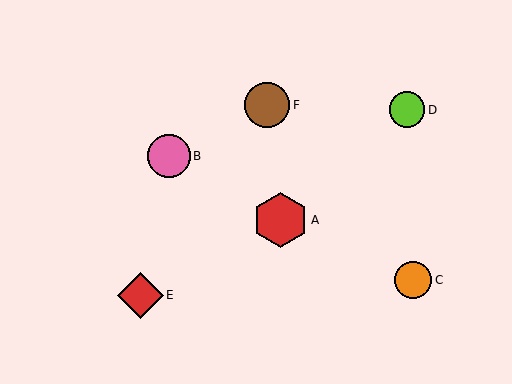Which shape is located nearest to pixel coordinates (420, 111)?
The lime circle (labeled D) at (407, 110) is nearest to that location.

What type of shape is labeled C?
Shape C is an orange circle.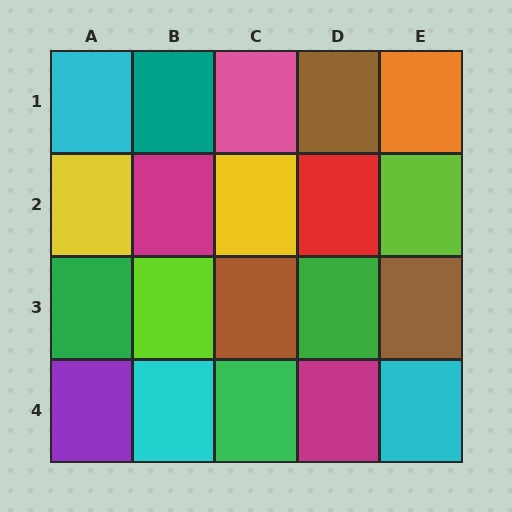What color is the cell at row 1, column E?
Orange.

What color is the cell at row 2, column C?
Yellow.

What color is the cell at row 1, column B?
Teal.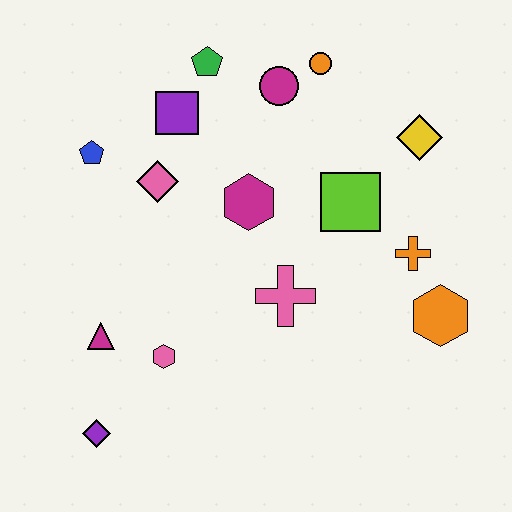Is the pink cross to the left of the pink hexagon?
No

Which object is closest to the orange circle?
The magenta circle is closest to the orange circle.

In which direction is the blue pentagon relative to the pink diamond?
The blue pentagon is to the left of the pink diamond.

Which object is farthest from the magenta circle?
The purple diamond is farthest from the magenta circle.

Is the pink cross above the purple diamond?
Yes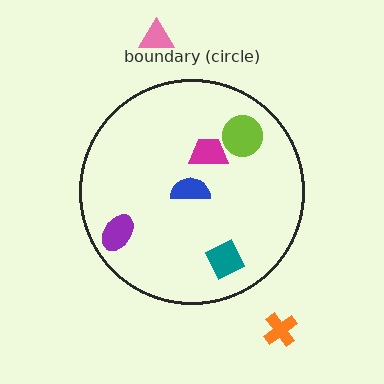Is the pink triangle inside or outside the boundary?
Outside.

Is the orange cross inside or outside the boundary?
Outside.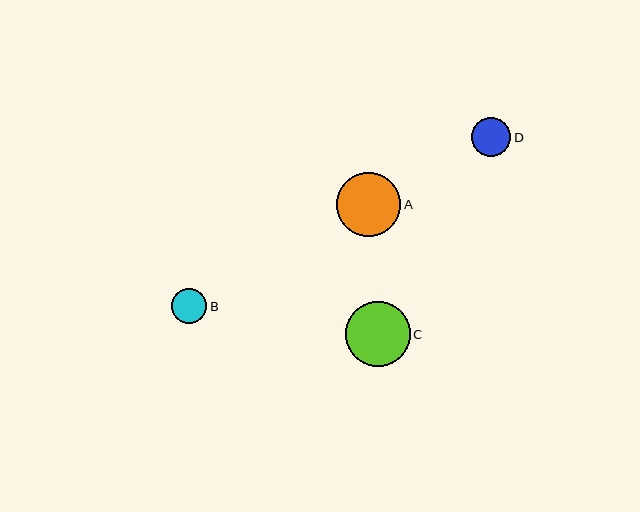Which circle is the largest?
Circle C is the largest with a size of approximately 65 pixels.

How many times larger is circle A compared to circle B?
Circle A is approximately 1.8 times the size of circle B.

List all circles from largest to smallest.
From largest to smallest: C, A, D, B.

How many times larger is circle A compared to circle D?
Circle A is approximately 1.6 times the size of circle D.